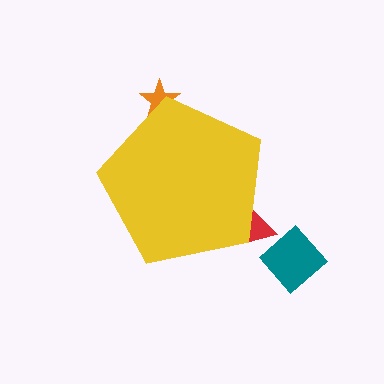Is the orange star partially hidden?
Yes, the orange star is partially hidden behind the yellow pentagon.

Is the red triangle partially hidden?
Yes, the red triangle is partially hidden behind the yellow pentagon.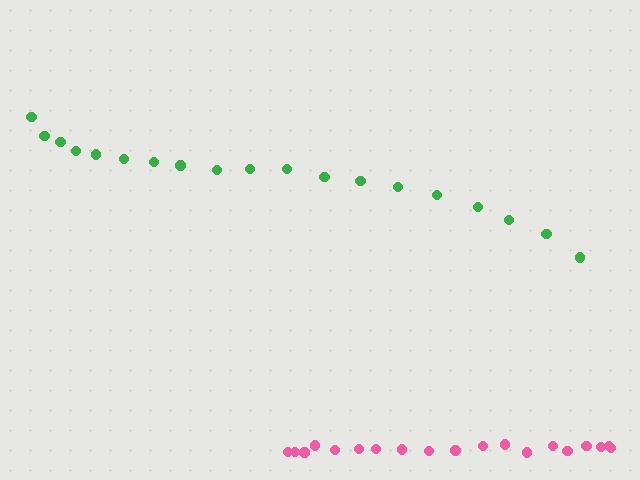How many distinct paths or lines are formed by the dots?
There are 2 distinct paths.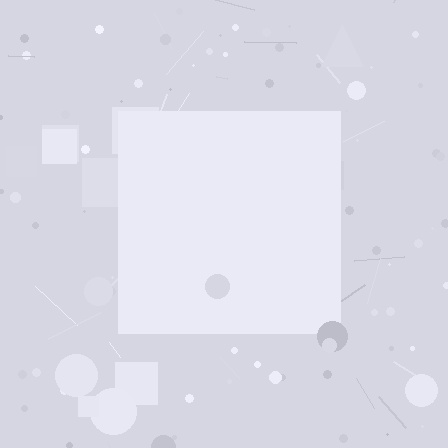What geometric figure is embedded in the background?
A square is embedded in the background.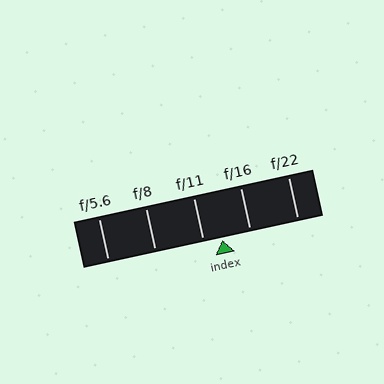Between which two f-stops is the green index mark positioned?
The index mark is between f/11 and f/16.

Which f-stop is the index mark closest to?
The index mark is closest to f/11.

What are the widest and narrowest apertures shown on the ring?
The widest aperture shown is f/5.6 and the narrowest is f/22.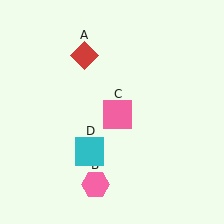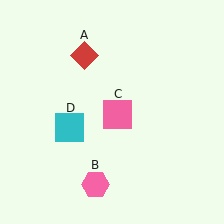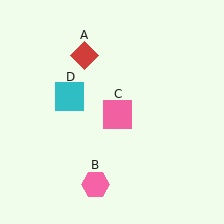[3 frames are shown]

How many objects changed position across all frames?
1 object changed position: cyan square (object D).